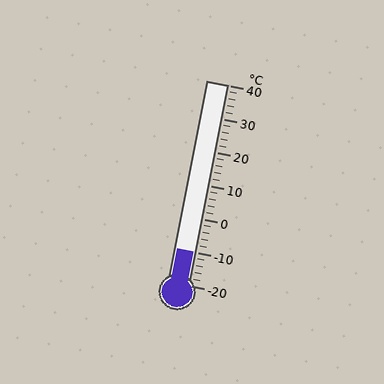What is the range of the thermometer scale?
The thermometer scale ranges from -20°C to 40°C.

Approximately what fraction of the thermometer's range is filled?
The thermometer is filled to approximately 15% of its range.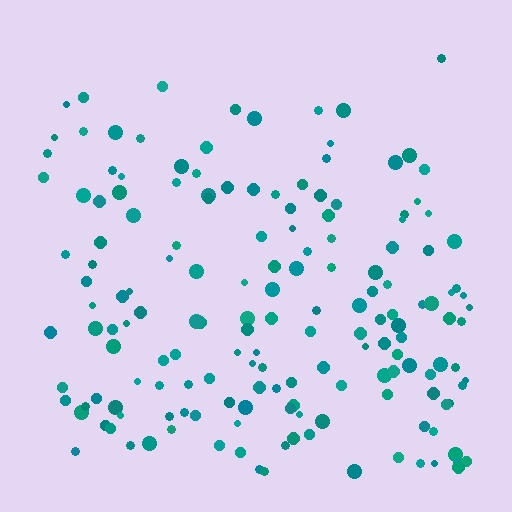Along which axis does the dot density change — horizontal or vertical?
Vertical.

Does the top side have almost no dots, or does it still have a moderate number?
Still a moderate number, just noticeably fewer than the bottom.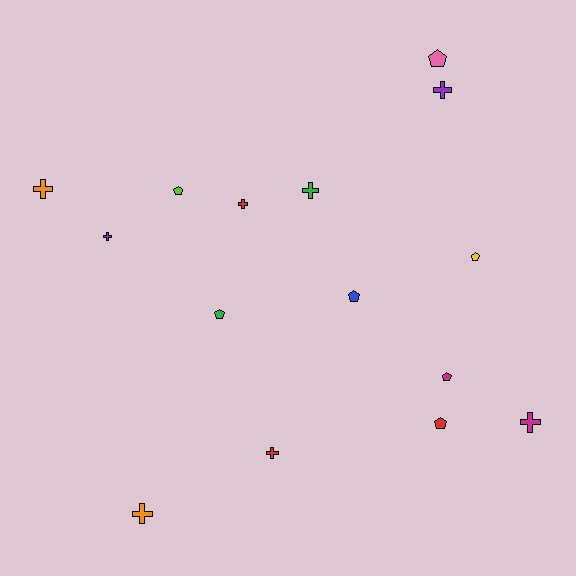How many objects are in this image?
There are 15 objects.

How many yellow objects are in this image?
There is 1 yellow object.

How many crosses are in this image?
There are 8 crosses.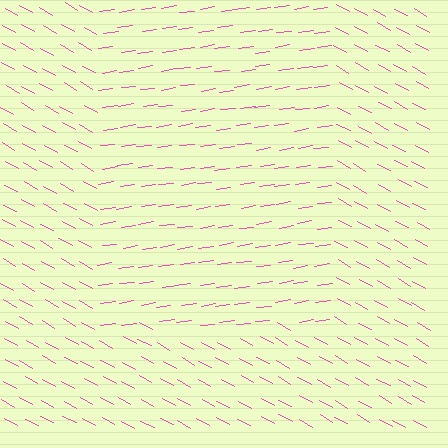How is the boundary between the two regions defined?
The boundary is defined purely by a change in line orientation (approximately 37 degrees difference). All lines are the same color and thickness.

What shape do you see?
I see a rectangle.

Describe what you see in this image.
The image is filled with small pink line segments. A rectangle region in the image has lines oriented differently from the surrounding lines, creating a visible texture boundary.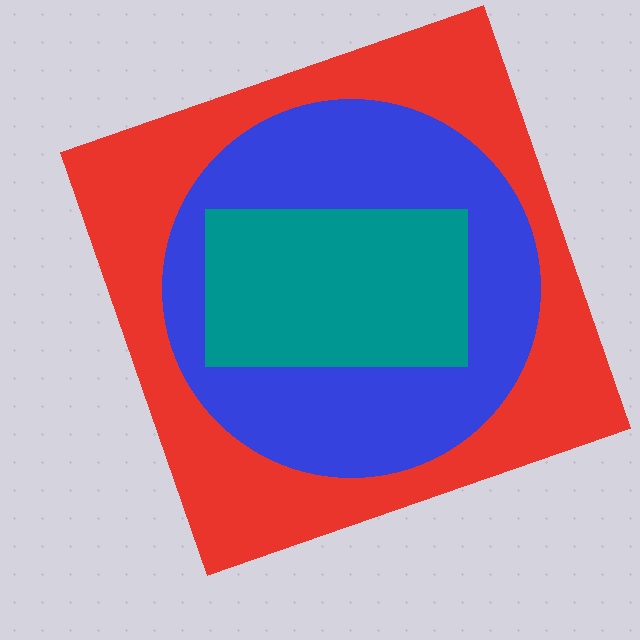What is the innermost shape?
The teal rectangle.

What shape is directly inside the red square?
The blue circle.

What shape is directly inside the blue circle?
The teal rectangle.